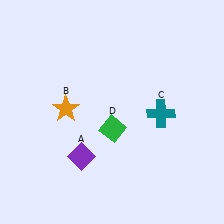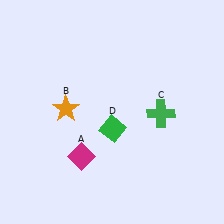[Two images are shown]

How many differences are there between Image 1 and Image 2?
There are 2 differences between the two images.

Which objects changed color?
A changed from purple to magenta. C changed from teal to green.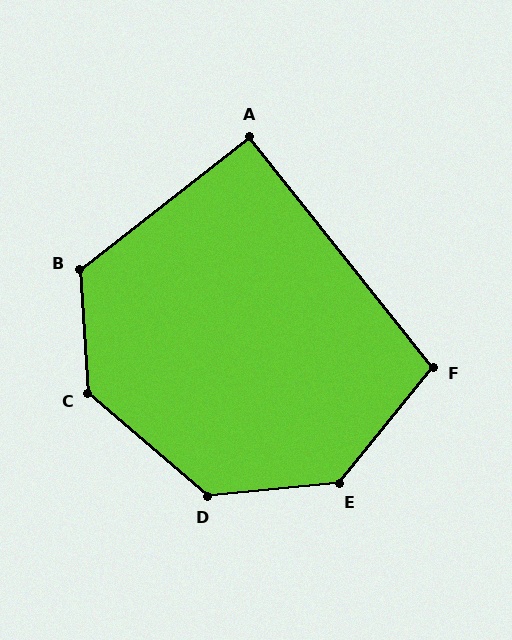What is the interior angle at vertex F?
Approximately 103 degrees (obtuse).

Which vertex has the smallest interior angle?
A, at approximately 90 degrees.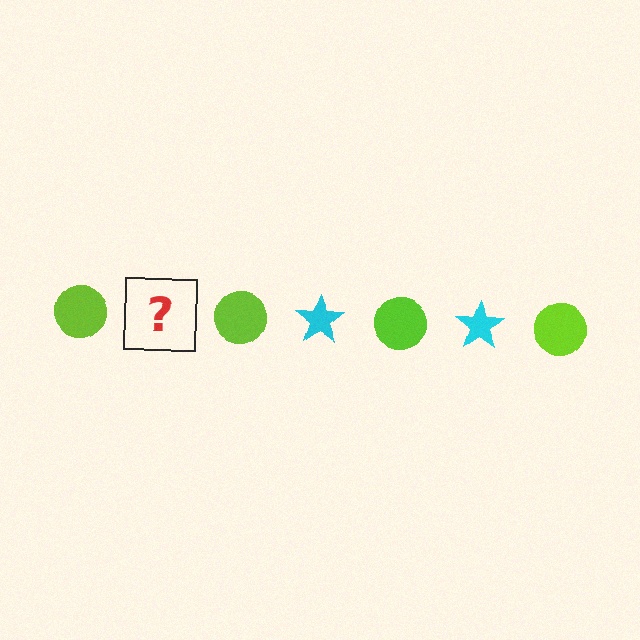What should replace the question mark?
The question mark should be replaced with a cyan star.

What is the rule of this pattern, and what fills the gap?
The rule is that the pattern alternates between lime circle and cyan star. The gap should be filled with a cyan star.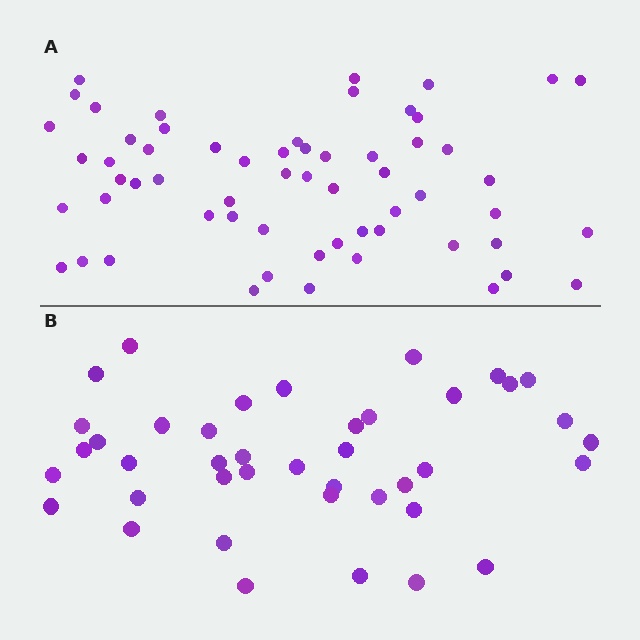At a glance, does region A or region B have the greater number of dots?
Region A (the top region) has more dots.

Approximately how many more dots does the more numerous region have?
Region A has approximately 20 more dots than region B.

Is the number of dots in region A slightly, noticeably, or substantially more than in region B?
Region A has substantially more. The ratio is roughly 1.5 to 1.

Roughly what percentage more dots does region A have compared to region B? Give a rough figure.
About 45% more.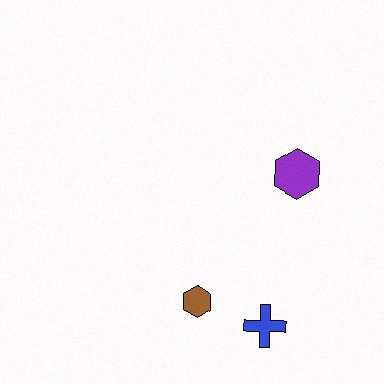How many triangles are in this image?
There are no triangles.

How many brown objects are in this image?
There is 1 brown object.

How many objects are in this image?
There are 3 objects.